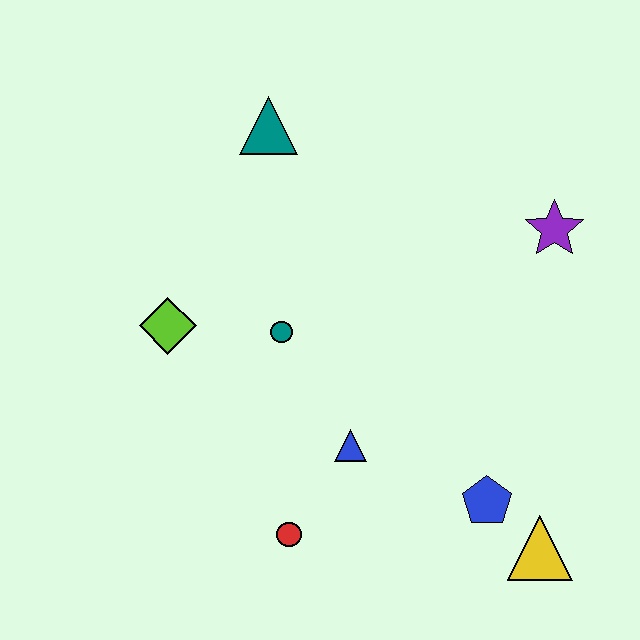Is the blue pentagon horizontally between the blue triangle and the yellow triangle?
Yes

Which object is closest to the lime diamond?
The teal circle is closest to the lime diamond.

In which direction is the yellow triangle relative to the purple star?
The yellow triangle is below the purple star.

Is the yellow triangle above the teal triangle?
No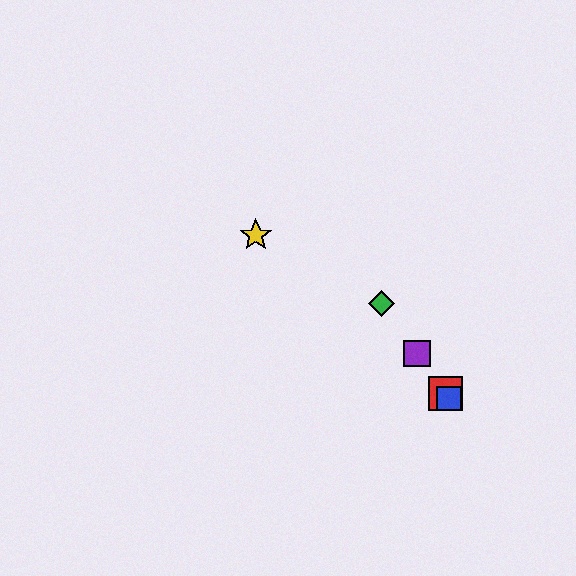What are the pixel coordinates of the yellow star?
The yellow star is at (256, 235).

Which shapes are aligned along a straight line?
The red square, the blue square, the green diamond, the purple square are aligned along a straight line.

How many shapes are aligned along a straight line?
4 shapes (the red square, the blue square, the green diamond, the purple square) are aligned along a straight line.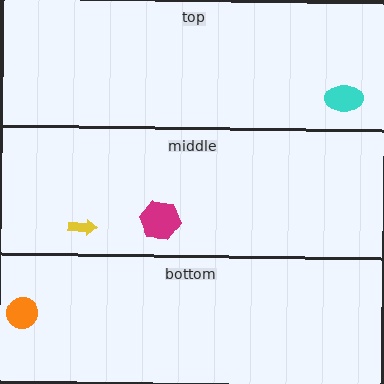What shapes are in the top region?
The cyan ellipse.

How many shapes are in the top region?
1.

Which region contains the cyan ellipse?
The top region.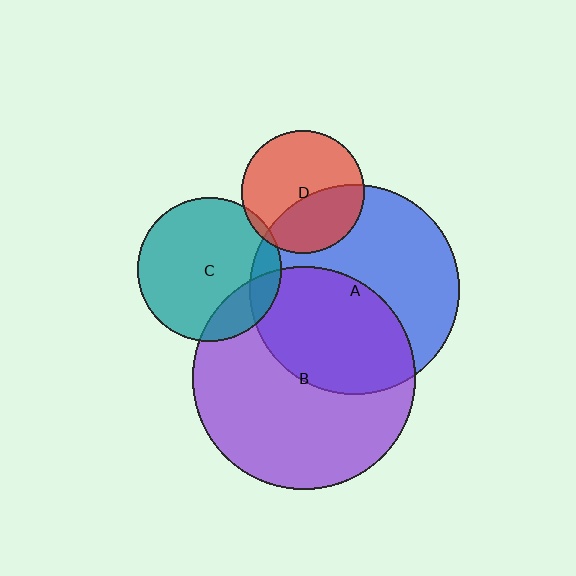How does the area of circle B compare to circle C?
Approximately 2.4 times.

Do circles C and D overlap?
Yes.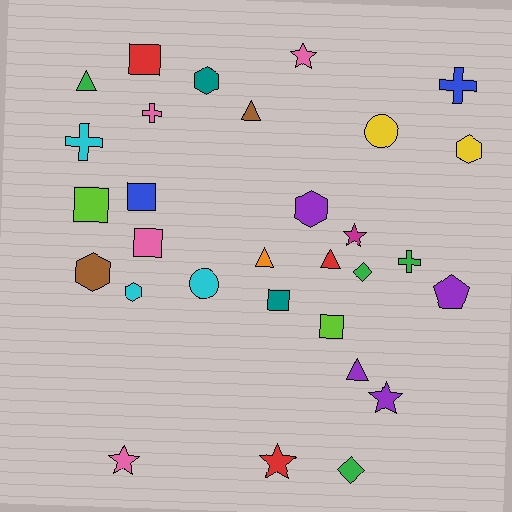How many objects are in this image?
There are 30 objects.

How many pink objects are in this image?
There are 4 pink objects.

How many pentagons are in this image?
There is 1 pentagon.